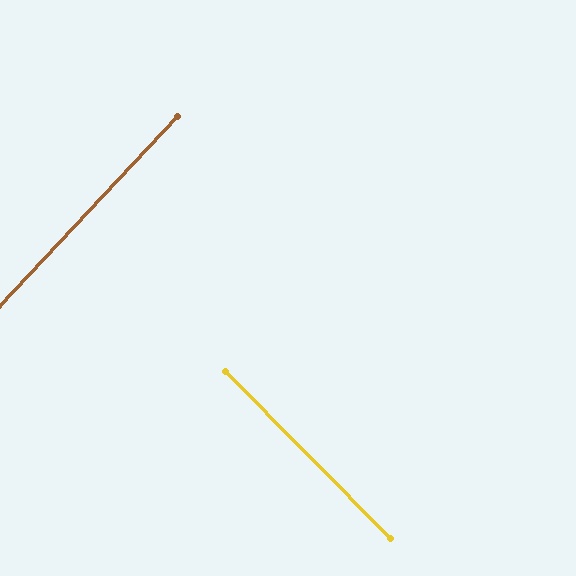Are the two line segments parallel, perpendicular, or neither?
Perpendicular — they meet at approximately 88°.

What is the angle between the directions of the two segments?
Approximately 88 degrees.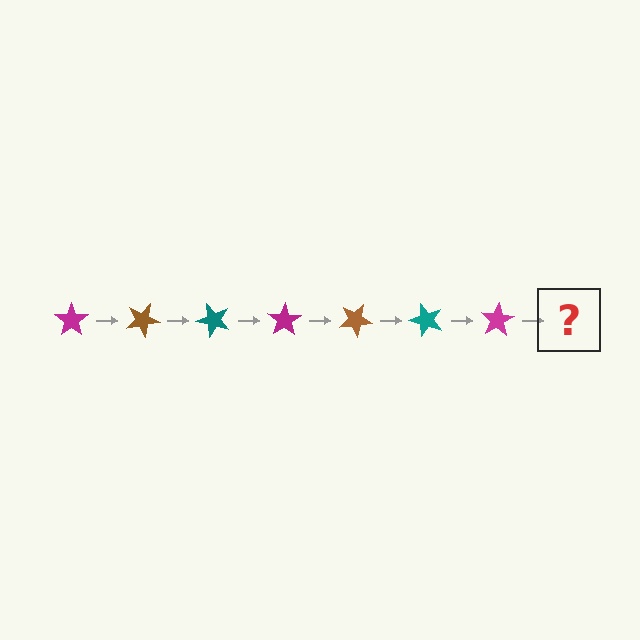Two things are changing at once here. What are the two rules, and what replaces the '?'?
The two rules are that it rotates 25 degrees each step and the color cycles through magenta, brown, and teal. The '?' should be a brown star, rotated 175 degrees from the start.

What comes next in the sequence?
The next element should be a brown star, rotated 175 degrees from the start.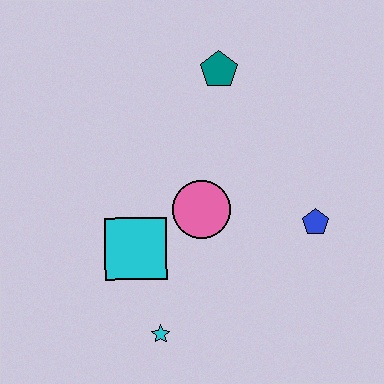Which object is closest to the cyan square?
The pink circle is closest to the cyan square.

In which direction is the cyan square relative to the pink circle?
The cyan square is to the left of the pink circle.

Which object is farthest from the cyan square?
The teal pentagon is farthest from the cyan square.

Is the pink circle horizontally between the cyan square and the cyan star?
No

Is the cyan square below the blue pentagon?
Yes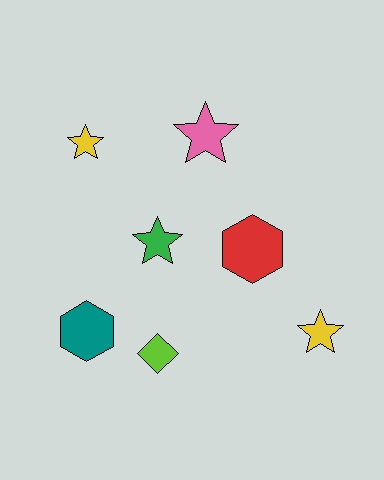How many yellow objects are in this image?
There are 2 yellow objects.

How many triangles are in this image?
There are no triangles.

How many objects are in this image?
There are 7 objects.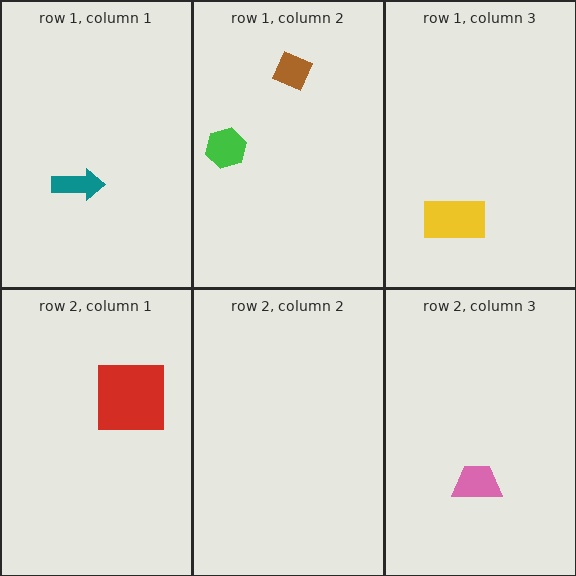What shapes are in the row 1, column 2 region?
The green hexagon, the brown diamond.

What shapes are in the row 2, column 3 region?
The pink trapezoid.